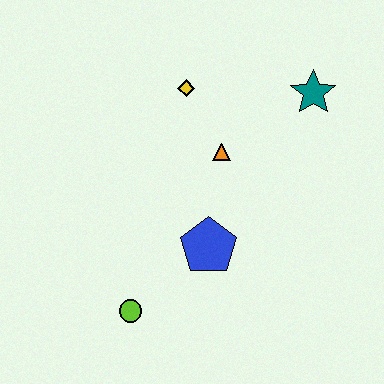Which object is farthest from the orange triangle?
The lime circle is farthest from the orange triangle.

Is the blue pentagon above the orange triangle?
No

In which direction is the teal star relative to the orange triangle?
The teal star is to the right of the orange triangle.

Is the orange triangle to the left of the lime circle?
No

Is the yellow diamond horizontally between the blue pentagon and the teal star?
No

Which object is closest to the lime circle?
The blue pentagon is closest to the lime circle.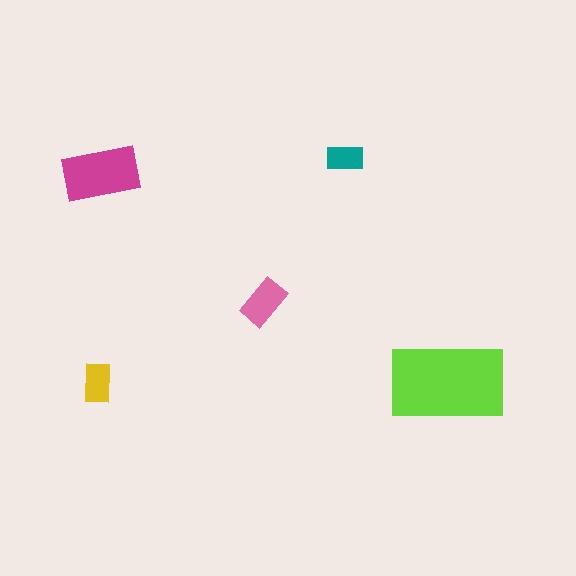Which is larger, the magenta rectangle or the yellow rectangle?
The magenta one.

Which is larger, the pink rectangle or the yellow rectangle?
The pink one.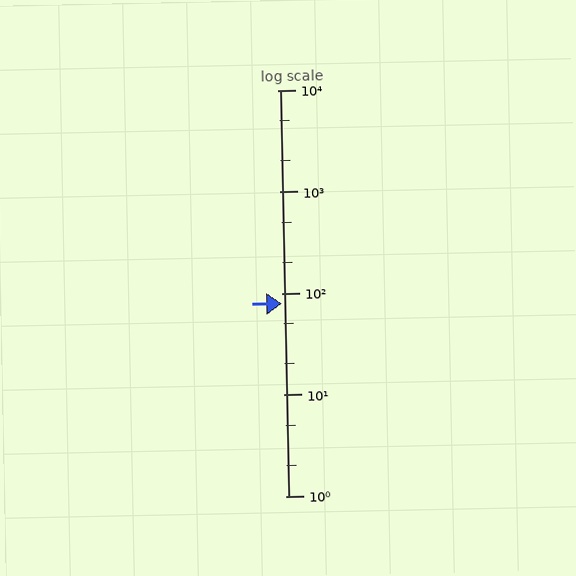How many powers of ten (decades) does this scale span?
The scale spans 4 decades, from 1 to 10000.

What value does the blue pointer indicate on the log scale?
The pointer indicates approximately 78.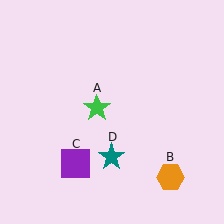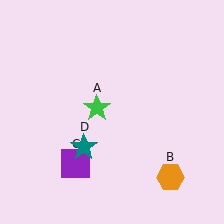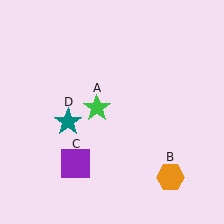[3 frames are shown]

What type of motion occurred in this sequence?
The teal star (object D) rotated clockwise around the center of the scene.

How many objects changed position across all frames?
1 object changed position: teal star (object D).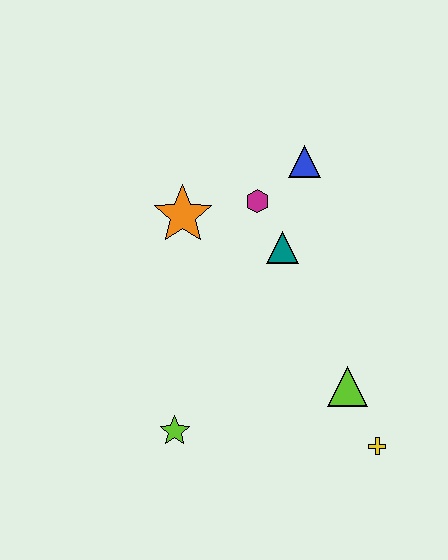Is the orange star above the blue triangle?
No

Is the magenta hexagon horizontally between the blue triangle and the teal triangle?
No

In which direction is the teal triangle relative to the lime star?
The teal triangle is above the lime star.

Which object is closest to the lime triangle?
The yellow cross is closest to the lime triangle.